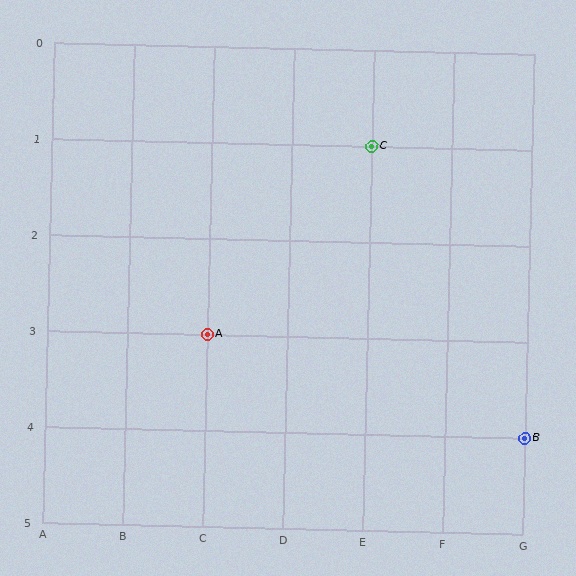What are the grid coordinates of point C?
Point C is at grid coordinates (E, 1).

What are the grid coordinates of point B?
Point B is at grid coordinates (G, 4).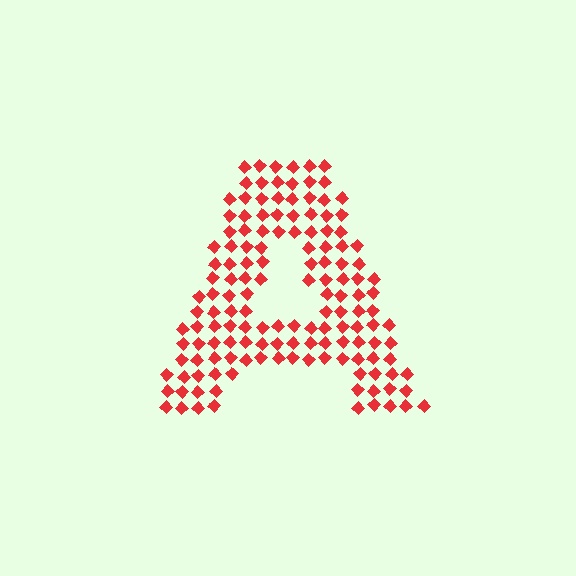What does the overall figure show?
The overall figure shows the letter A.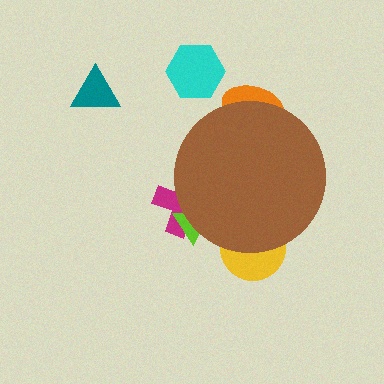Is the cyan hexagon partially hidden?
No, the cyan hexagon is fully visible.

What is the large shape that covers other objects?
A brown circle.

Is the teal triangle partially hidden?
No, the teal triangle is fully visible.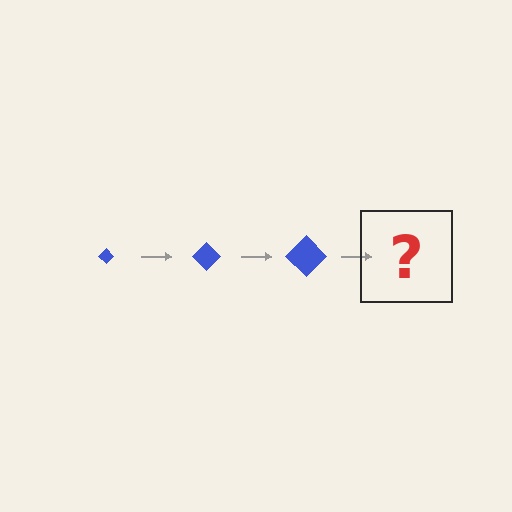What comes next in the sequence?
The next element should be a blue diamond, larger than the previous one.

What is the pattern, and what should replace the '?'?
The pattern is that the diamond gets progressively larger each step. The '?' should be a blue diamond, larger than the previous one.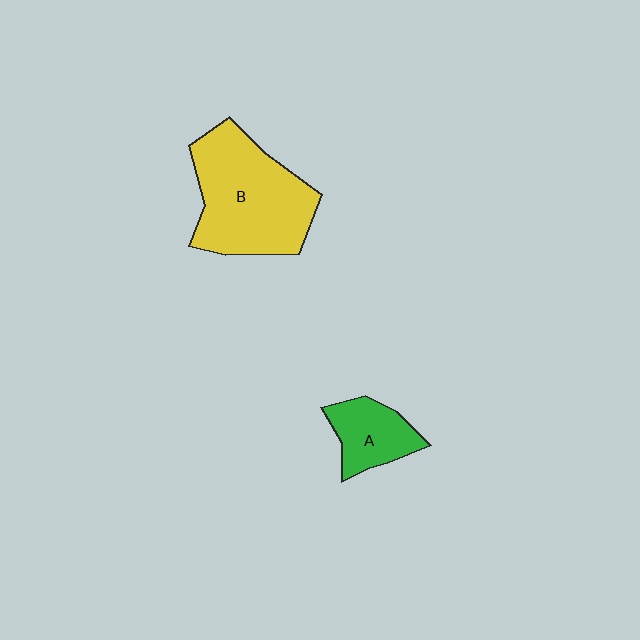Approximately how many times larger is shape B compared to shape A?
Approximately 2.5 times.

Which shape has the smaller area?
Shape A (green).